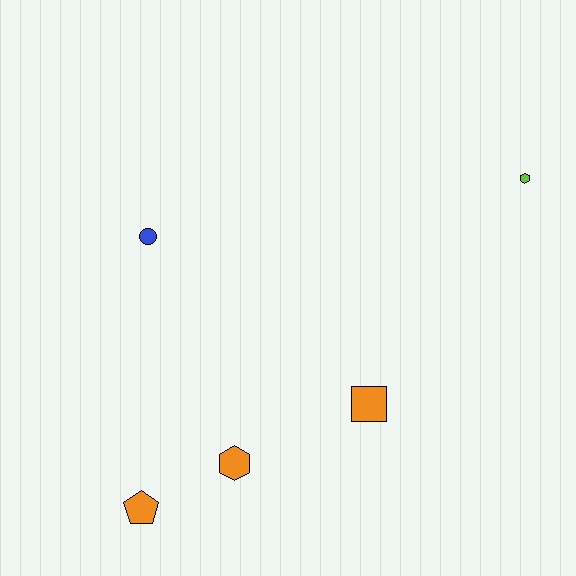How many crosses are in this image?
There are no crosses.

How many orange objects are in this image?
There are 3 orange objects.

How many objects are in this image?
There are 5 objects.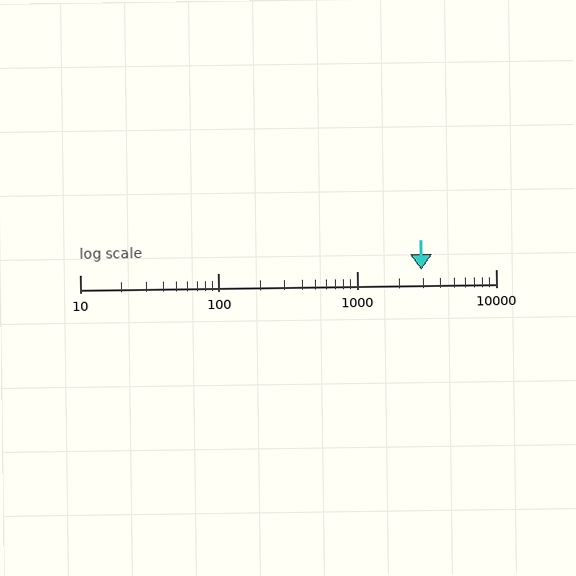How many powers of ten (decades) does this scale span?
The scale spans 3 decades, from 10 to 10000.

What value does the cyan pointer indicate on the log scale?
The pointer indicates approximately 2900.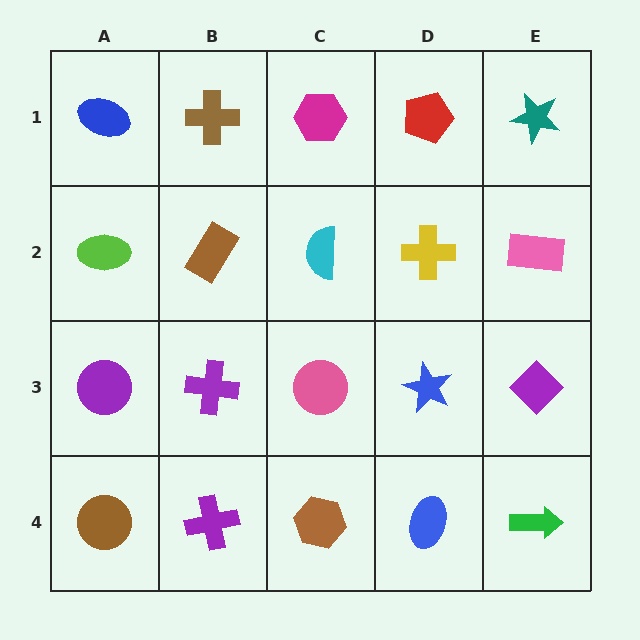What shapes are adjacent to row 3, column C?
A cyan semicircle (row 2, column C), a brown hexagon (row 4, column C), a purple cross (row 3, column B), a blue star (row 3, column D).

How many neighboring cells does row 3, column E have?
3.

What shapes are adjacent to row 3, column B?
A brown rectangle (row 2, column B), a purple cross (row 4, column B), a purple circle (row 3, column A), a pink circle (row 3, column C).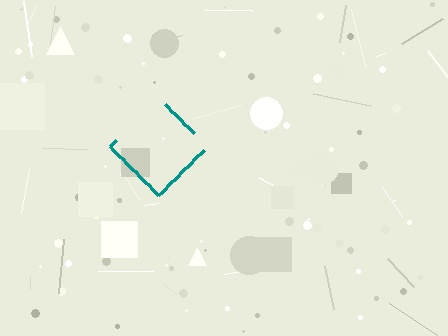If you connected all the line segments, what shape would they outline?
They would outline a diamond.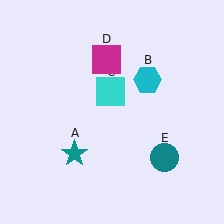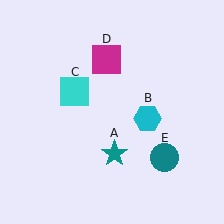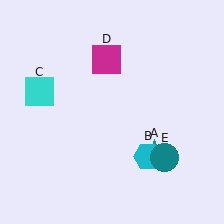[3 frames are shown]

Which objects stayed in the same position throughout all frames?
Magenta square (object D) and teal circle (object E) remained stationary.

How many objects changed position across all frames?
3 objects changed position: teal star (object A), cyan hexagon (object B), cyan square (object C).